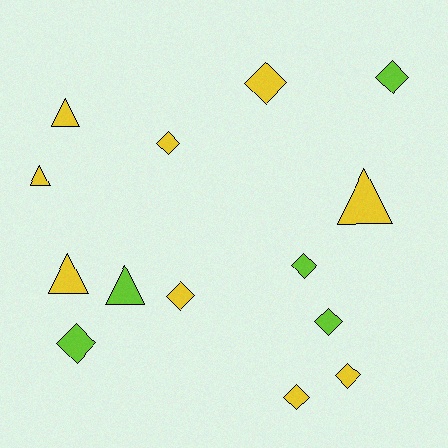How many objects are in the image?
There are 14 objects.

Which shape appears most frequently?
Diamond, with 9 objects.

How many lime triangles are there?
There is 1 lime triangle.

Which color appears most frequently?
Yellow, with 9 objects.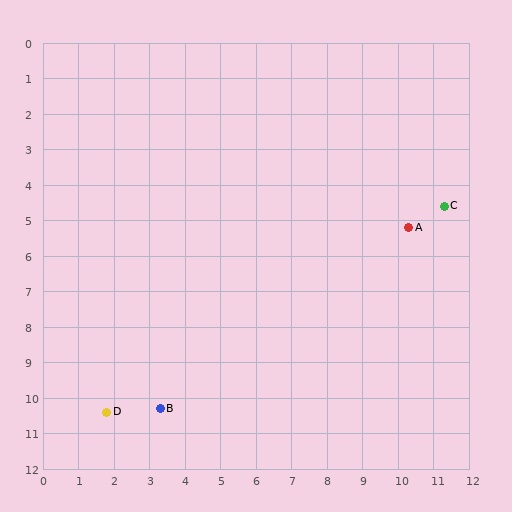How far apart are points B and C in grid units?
Points B and C are about 9.8 grid units apart.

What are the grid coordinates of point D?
Point D is at approximately (1.8, 10.4).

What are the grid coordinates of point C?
Point C is at approximately (11.3, 4.6).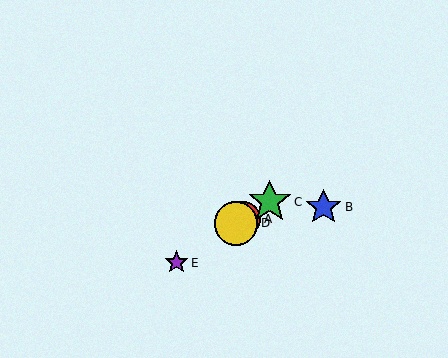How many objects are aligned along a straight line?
4 objects (A, C, D, E) are aligned along a straight line.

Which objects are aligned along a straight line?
Objects A, C, D, E are aligned along a straight line.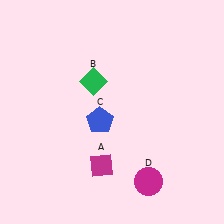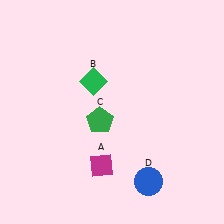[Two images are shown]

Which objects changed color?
C changed from blue to green. D changed from magenta to blue.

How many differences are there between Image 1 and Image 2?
There are 2 differences between the two images.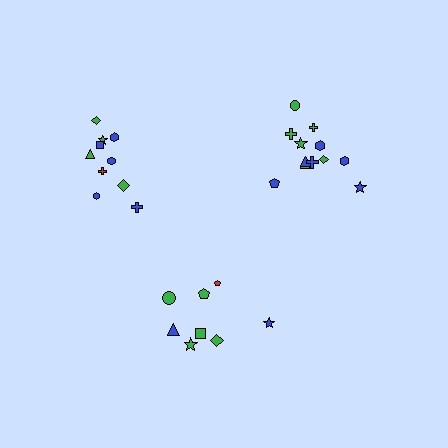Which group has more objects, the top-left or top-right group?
The top-right group.